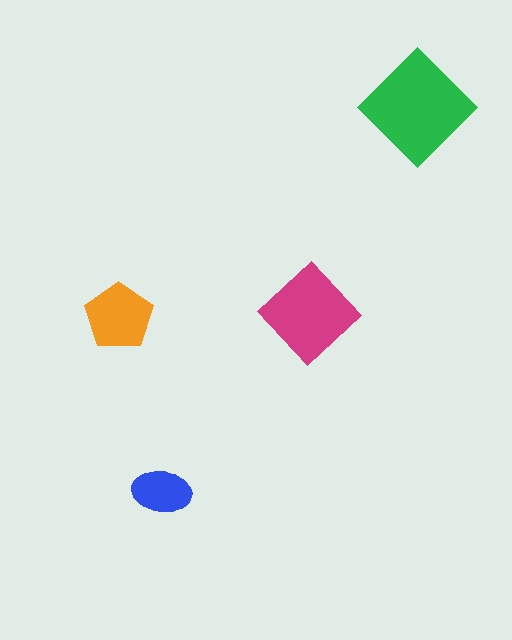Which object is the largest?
The green diamond.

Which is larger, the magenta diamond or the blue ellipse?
The magenta diamond.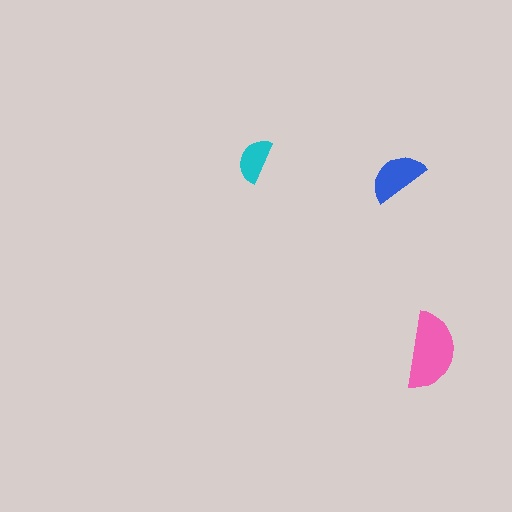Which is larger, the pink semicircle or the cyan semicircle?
The pink one.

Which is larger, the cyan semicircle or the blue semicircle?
The blue one.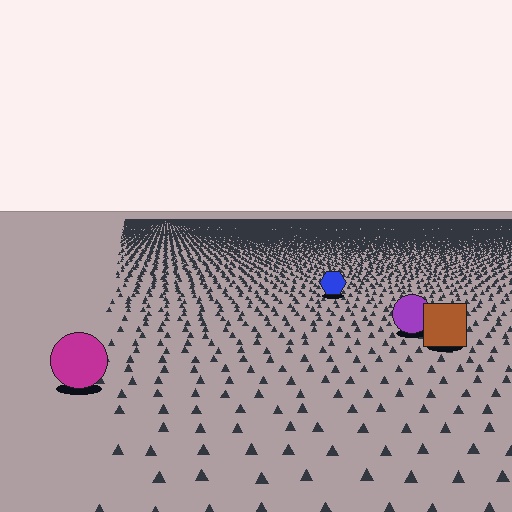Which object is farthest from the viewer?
The blue hexagon is farthest from the viewer. It appears smaller and the ground texture around it is denser.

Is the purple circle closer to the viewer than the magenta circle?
No. The magenta circle is closer — you can tell from the texture gradient: the ground texture is coarser near it.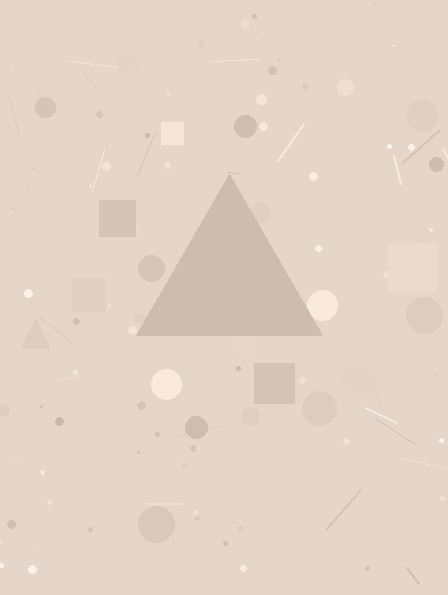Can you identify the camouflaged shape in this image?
The camouflaged shape is a triangle.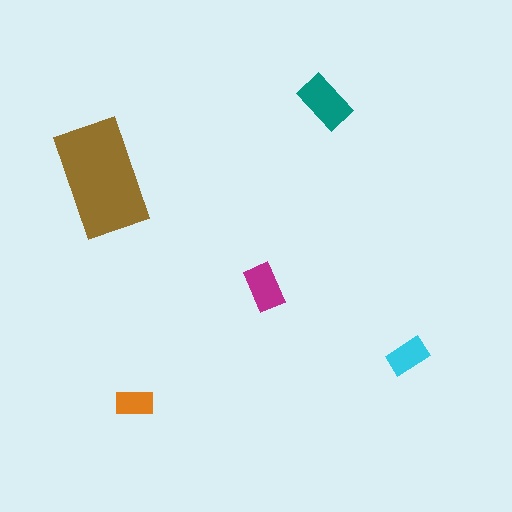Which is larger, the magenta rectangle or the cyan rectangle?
The magenta one.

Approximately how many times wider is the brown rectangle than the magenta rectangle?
About 2.5 times wider.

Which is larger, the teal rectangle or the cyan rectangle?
The teal one.